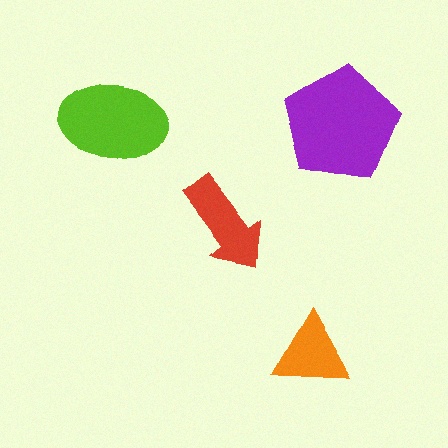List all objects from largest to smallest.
The purple pentagon, the lime ellipse, the red arrow, the orange triangle.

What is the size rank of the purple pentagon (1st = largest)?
1st.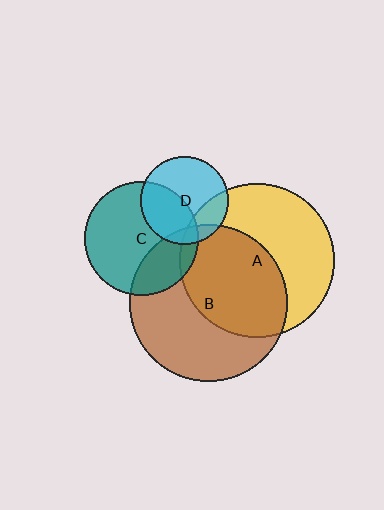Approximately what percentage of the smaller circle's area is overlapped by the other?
Approximately 5%.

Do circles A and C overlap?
Yes.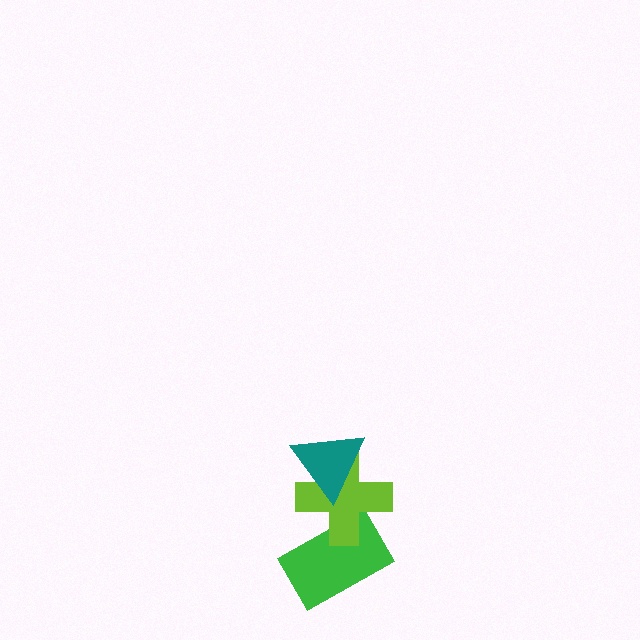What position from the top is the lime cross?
The lime cross is 2nd from the top.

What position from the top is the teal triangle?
The teal triangle is 1st from the top.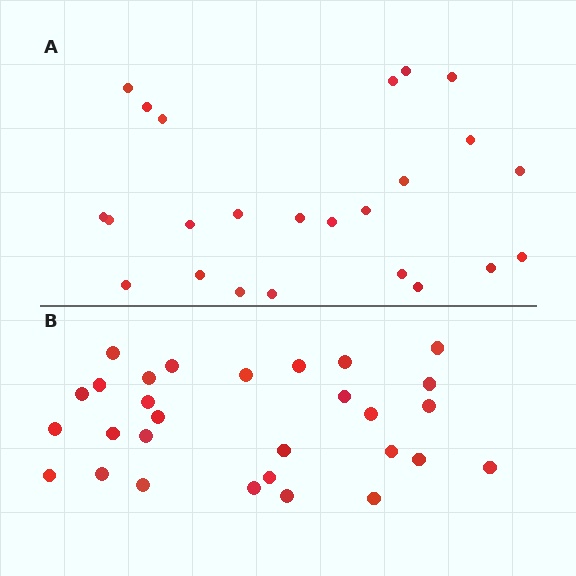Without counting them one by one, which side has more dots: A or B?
Region B (the bottom region) has more dots.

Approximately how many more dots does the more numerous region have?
Region B has about 5 more dots than region A.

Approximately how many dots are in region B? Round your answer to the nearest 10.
About 30 dots. (The exact count is 29, which rounds to 30.)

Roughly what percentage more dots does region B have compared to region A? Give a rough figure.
About 20% more.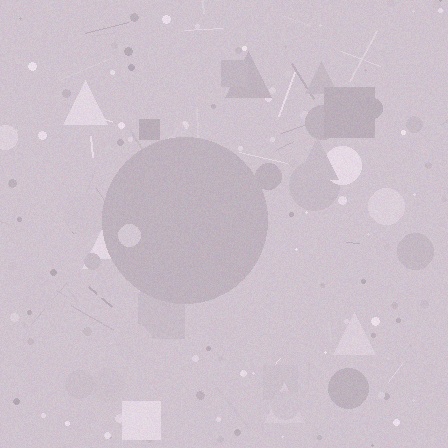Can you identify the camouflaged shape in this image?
The camouflaged shape is a circle.